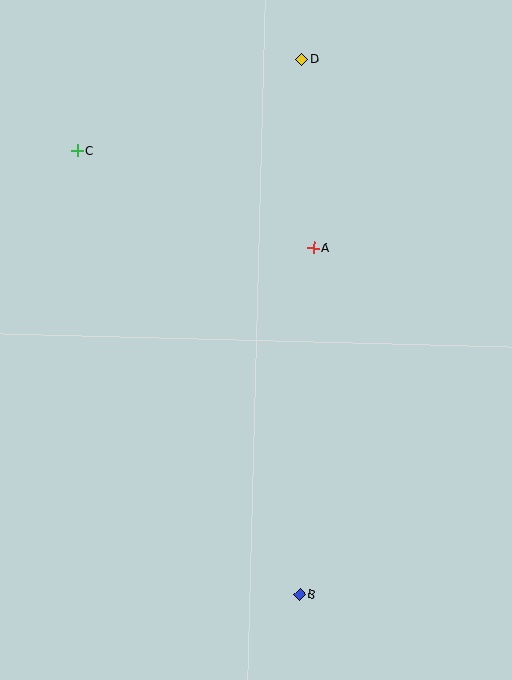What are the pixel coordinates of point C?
Point C is at (77, 151).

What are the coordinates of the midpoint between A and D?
The midpoint between A and D is at (308, 154).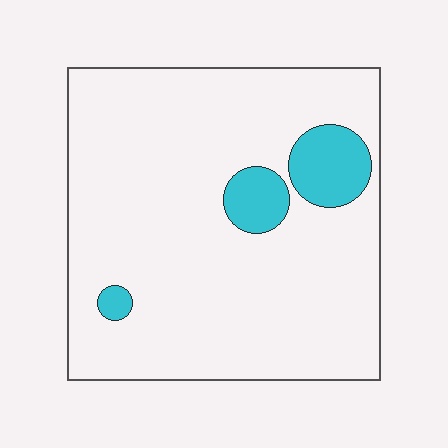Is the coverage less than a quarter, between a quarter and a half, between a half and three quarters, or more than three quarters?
Less than a quarter.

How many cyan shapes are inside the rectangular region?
3.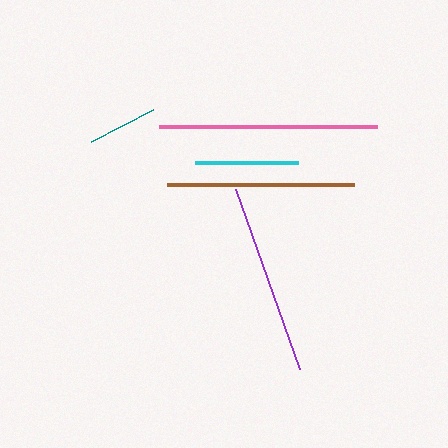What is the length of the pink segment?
The pink segment is approximately 217 pixels long.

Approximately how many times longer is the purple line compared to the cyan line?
The purple line is approximately 1.8 times the length of the cyan line.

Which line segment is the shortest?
The teal line is the shortest at approximately 70 pixels.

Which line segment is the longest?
The pink line is the longest at approximately 217 pixels.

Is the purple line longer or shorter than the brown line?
The purple line is longer than the brown line.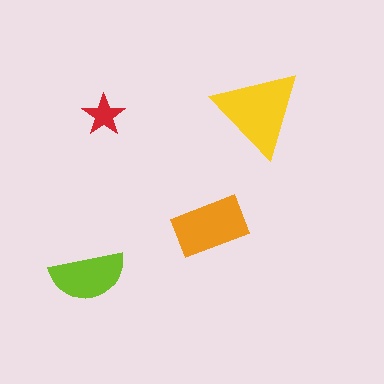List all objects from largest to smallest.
The yellow triangle, the orange rectangle, the lime semicircle, the red star.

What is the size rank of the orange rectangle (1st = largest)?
2nd.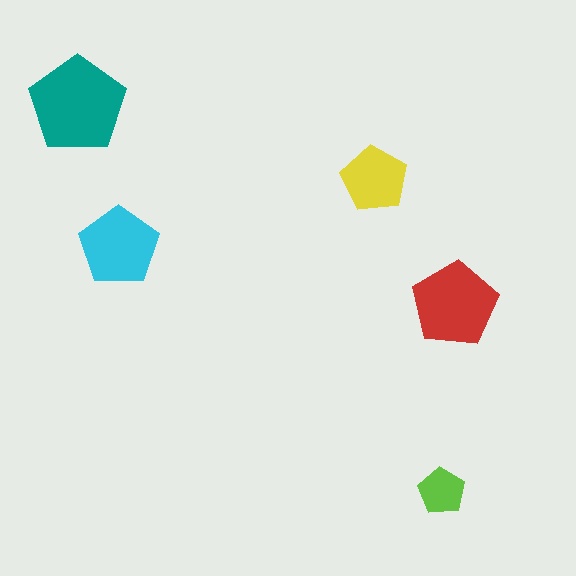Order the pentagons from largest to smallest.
the teal one, the red one, the cyan one, the yellow one, the lime one.